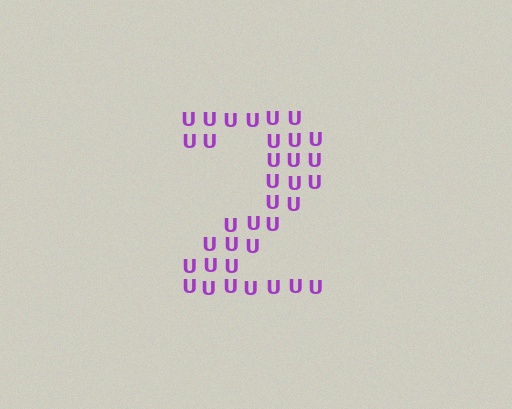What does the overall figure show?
The overall figure shows the digit 2.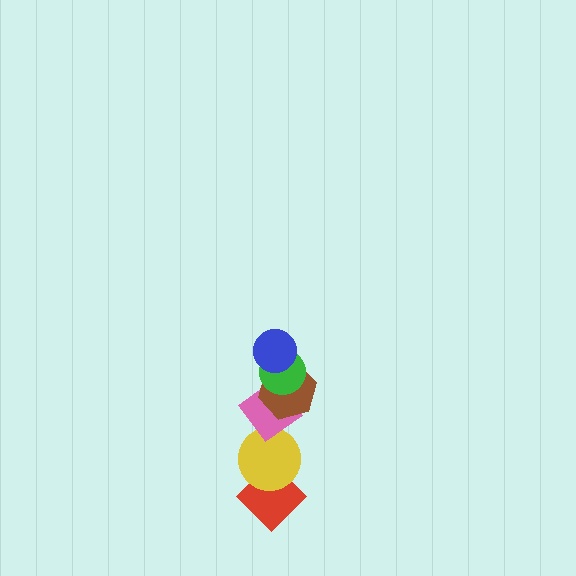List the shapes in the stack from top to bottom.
From top to bottom: the blue circle, the green circle, the brown hexagon, the pink diamond, the yellow circle, the red diamond.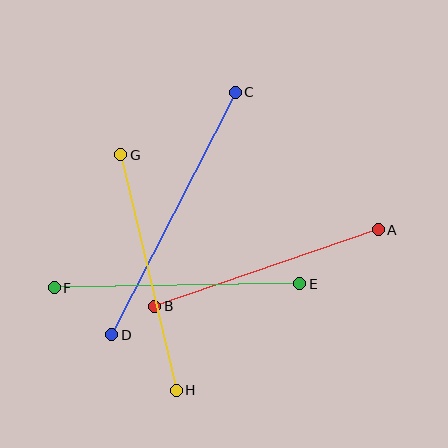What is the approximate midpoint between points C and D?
The midpoint is at approximately (173, 213) pixels.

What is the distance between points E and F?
The distance is approximately 246 pixels.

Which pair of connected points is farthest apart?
Points C and D are farthest apart.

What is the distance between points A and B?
The distance is approximately 236 pixels.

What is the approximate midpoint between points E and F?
The midpoint is at approximately (177, 286) pixels.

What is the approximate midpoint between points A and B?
The midpoint is at approximately (266, 268) pixels.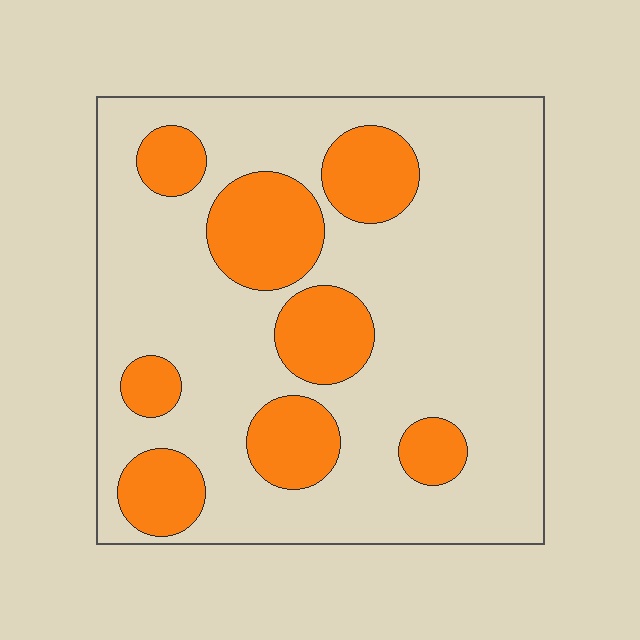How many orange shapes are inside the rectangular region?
8.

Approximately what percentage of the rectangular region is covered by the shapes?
Approximately 25%.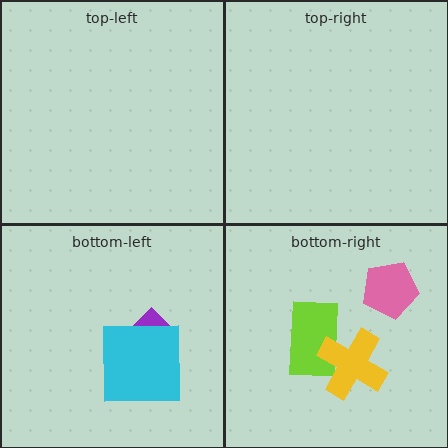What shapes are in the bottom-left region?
The purple diamond, the cyan square.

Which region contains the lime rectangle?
The bottom-right region.